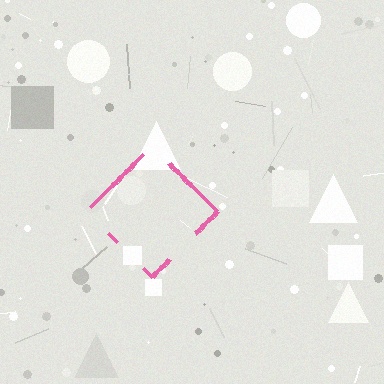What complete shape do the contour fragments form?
The contour fragments form a diamond.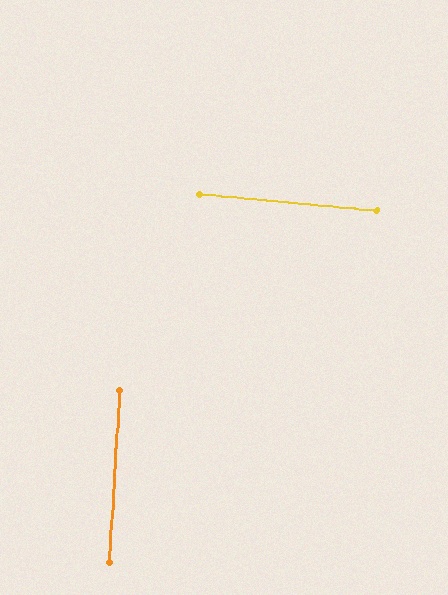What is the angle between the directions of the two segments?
Approximately 88 degrees.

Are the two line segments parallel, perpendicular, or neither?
Perpendicular — they meet at approximately 88°.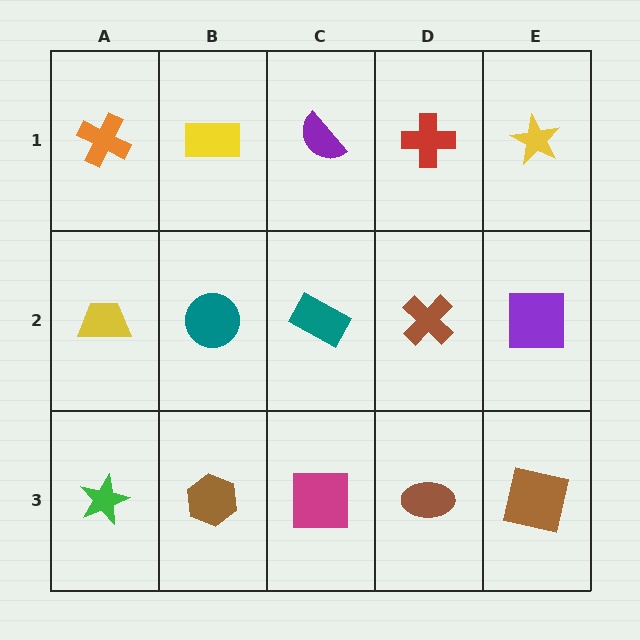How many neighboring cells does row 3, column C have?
3.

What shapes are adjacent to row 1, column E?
A purple square (row 2, column E), a red cross (row 1, column D).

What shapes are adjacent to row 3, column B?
A teal circle (row 2, column B), a green star (row 3, column A), a magenta square (row 3, column C).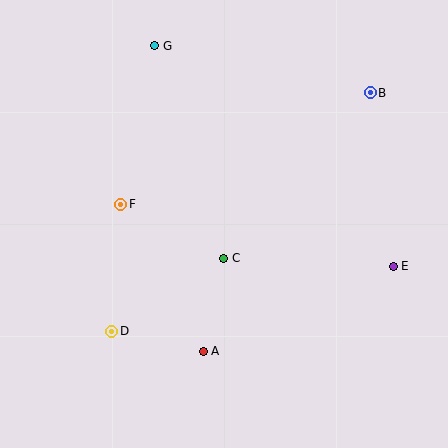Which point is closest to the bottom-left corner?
Point D is closest to the bottom-left corner.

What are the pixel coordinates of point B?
Point B is at (370, 93).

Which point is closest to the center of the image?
Point C at (224, 258) is closest to the center.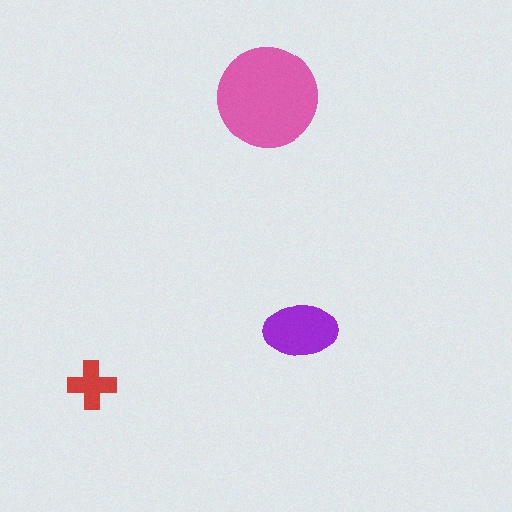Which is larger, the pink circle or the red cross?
The pink circle.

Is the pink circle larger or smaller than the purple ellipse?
Larger.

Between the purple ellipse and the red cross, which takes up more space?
The purple ellipse.